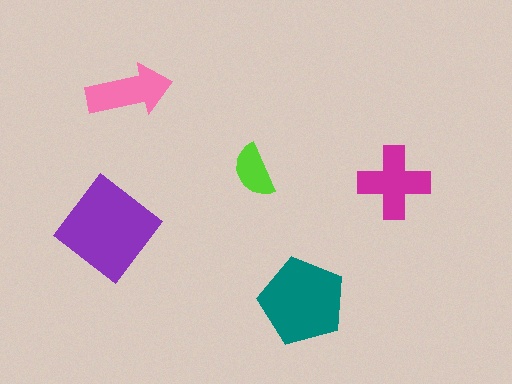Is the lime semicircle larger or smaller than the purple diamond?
Smaller.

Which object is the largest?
The purple diamond.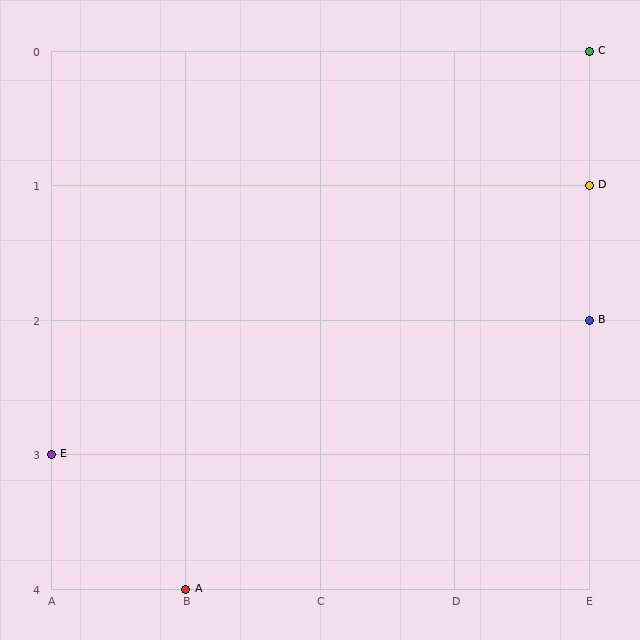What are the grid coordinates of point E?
Point E is at grid coordinates (A, 3).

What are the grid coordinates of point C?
Point C is at grid coordinates (E, 0).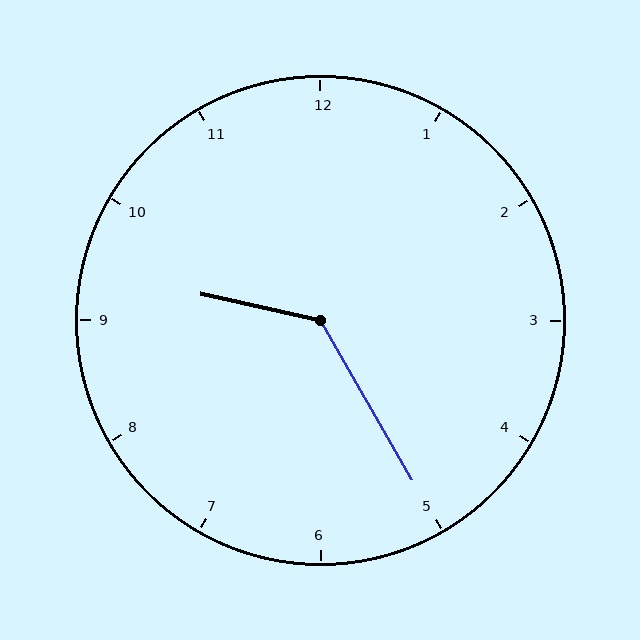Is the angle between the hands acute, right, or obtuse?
It is obtuse.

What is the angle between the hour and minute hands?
Approximately 132 degrees.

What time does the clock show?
9:25.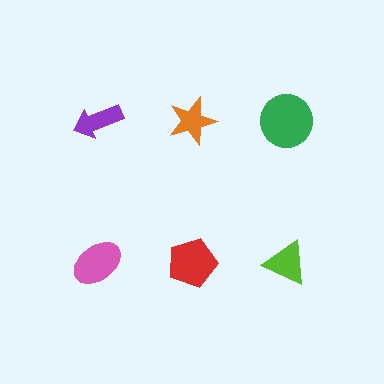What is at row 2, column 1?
A pink ellipse.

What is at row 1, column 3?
A green circle.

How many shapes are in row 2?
3 shapes.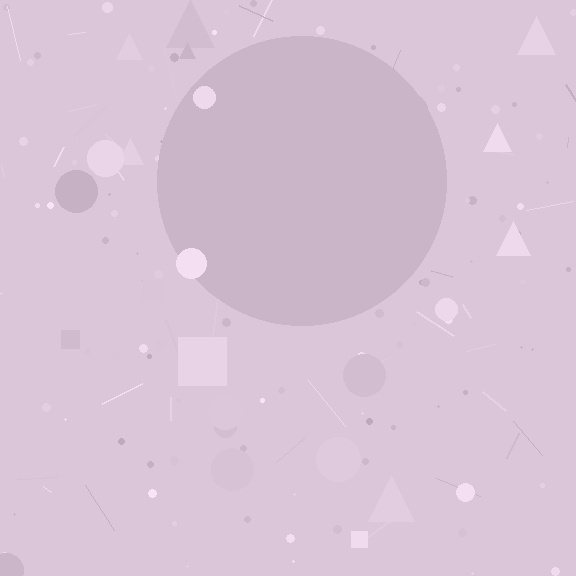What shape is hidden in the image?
A circle is hidden in the image.